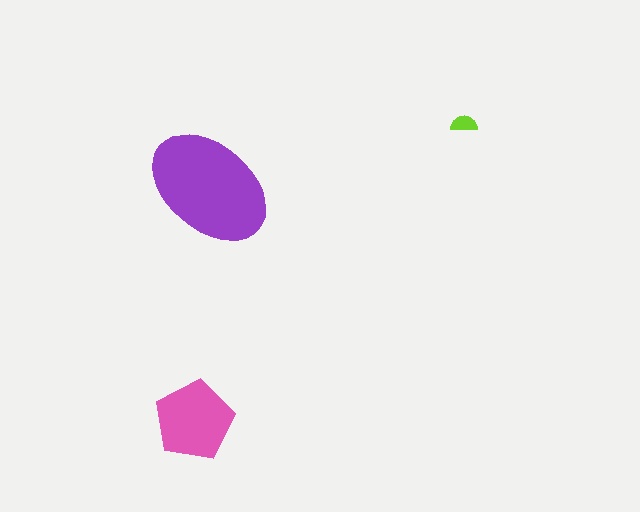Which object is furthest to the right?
The lime semicircle is rightmost.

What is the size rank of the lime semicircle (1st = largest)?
3rd.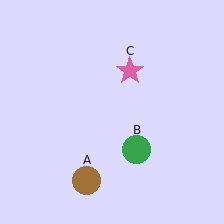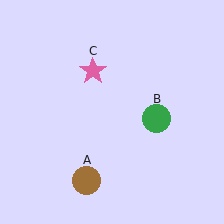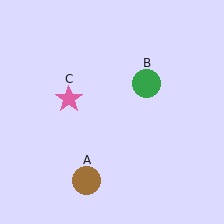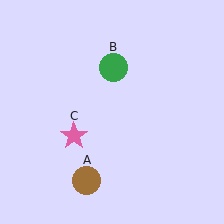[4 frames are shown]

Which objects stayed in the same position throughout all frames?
Brown circle (object A) remained stationary.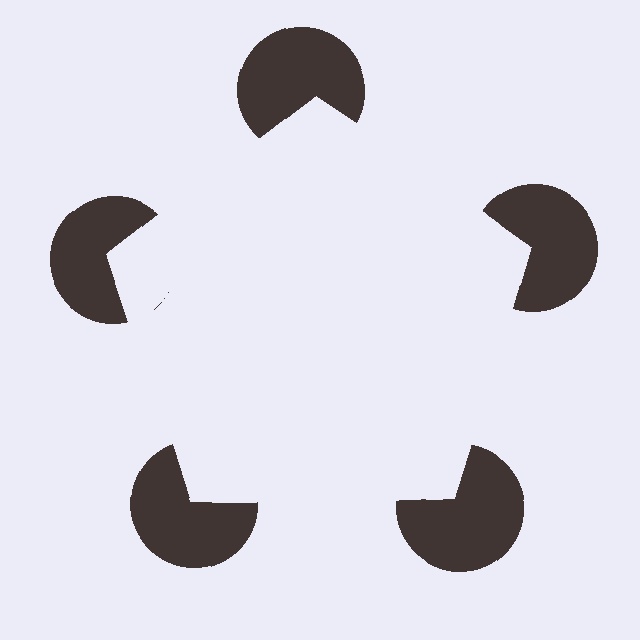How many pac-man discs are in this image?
There are 5 — one at each vertex of the illusory pentagon.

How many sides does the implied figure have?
5 sides.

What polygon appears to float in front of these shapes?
An illusory pentagon — its edges are inferred from the aligned wedge cuts in the pac-man discs, not physically drawn.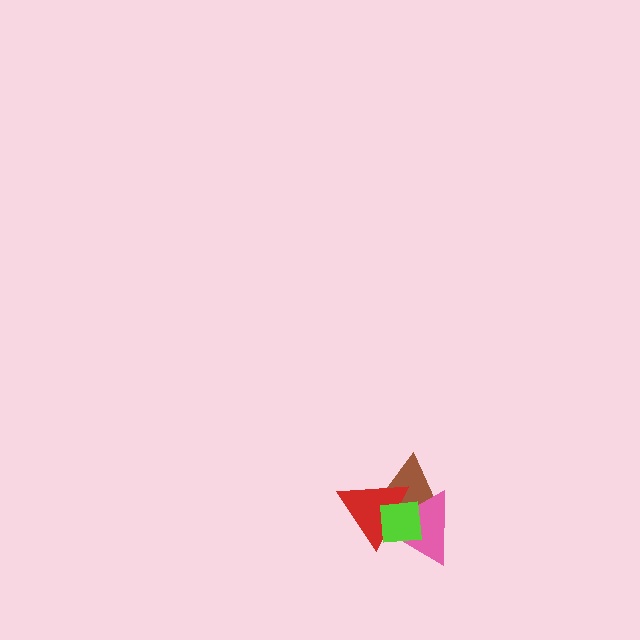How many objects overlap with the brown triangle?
3 objects overlap with the brown triangle.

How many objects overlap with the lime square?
3 objects overlap with the lime square.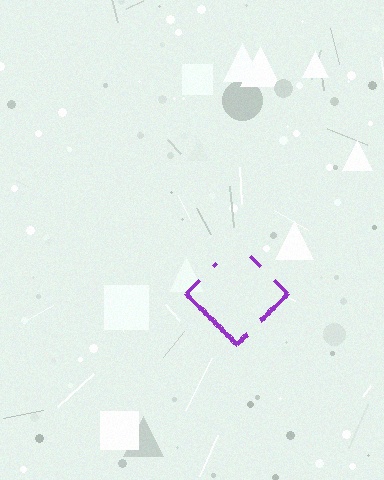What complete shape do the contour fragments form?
The contour fragments form a diamond.